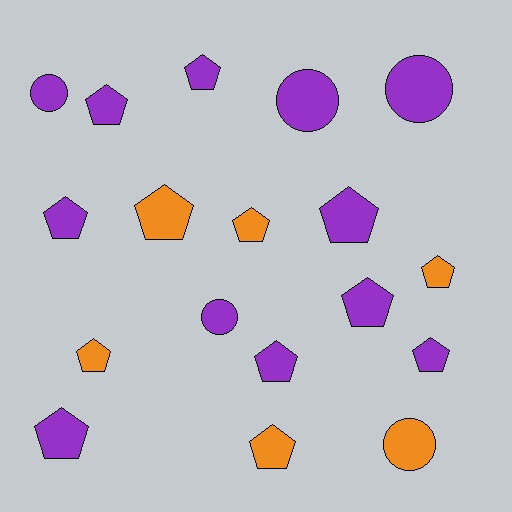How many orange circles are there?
There is 1 orange circle.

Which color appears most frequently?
Purple, with 12 objects.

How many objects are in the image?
There are 18 objects.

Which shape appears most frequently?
Pentagon, with 13 objects.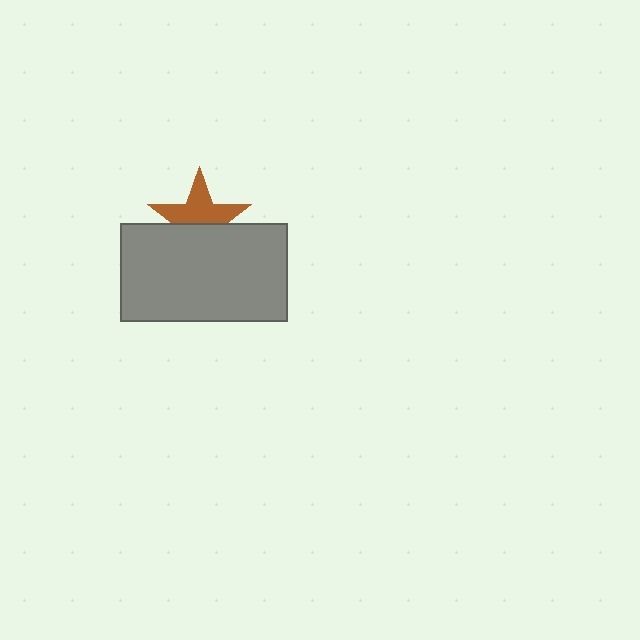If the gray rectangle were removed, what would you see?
You would see the complete brown star.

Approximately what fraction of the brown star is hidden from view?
Roughly 42% of the brown star is hidden behind the gray rectangle.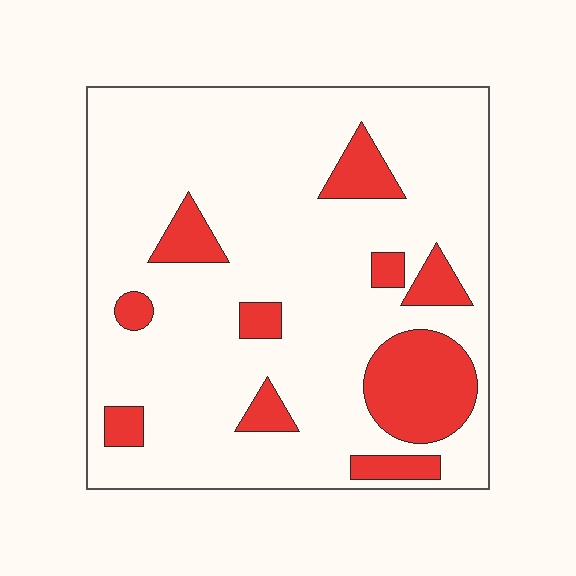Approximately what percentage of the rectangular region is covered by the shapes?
Approximately 20%.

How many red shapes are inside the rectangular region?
10.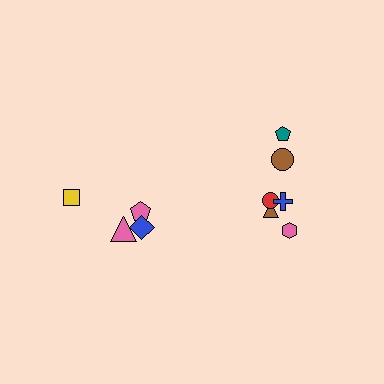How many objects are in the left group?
There are 4 objects.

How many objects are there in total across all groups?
There are 10 objects.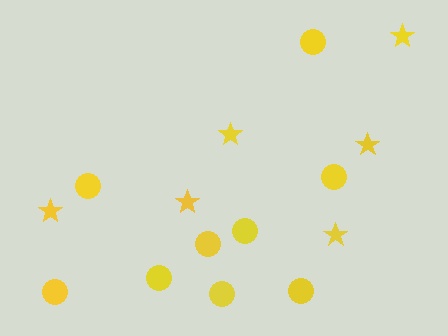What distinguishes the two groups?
There are 2 groups: one group of circles (9) and one group of stars (6).